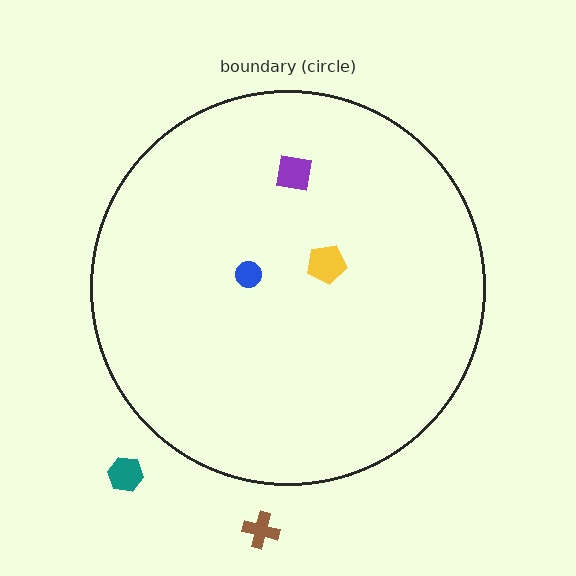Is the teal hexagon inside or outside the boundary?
Outside.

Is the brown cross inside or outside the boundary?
Outside.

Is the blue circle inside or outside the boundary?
Inside.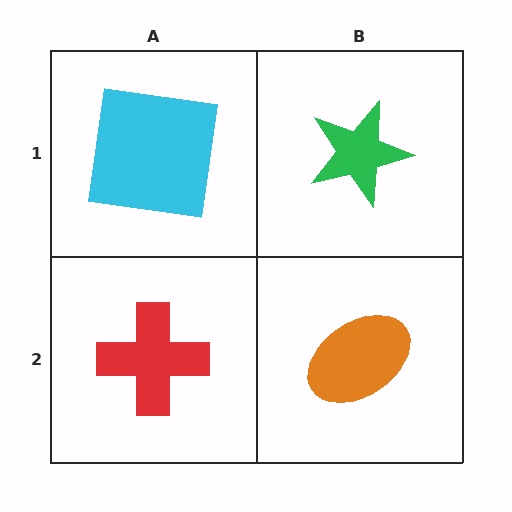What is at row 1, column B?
A green star.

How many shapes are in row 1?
2 shapes.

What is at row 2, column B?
An orange ellipse.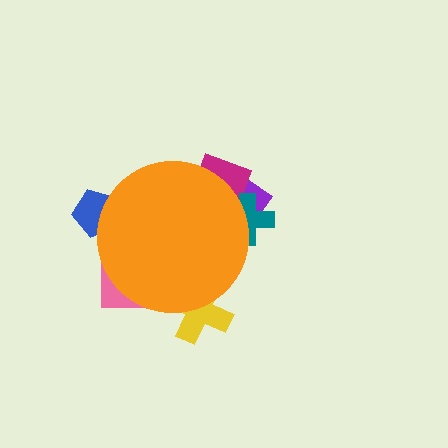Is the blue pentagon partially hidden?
Yes, the blue pentagon is partially hidden behind the orange circle.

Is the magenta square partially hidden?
Yes, the magenta square is partially hidden behind the orange circle.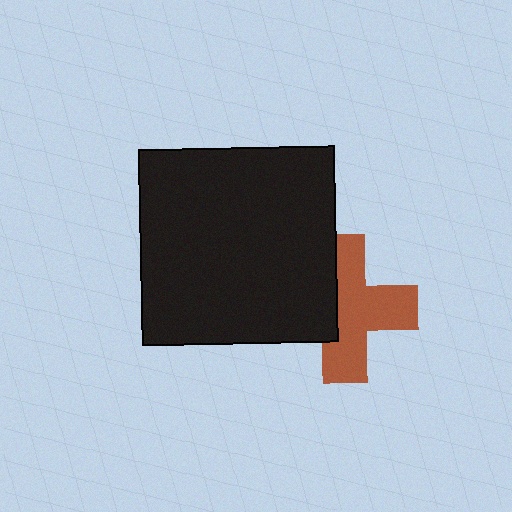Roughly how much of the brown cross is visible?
About half of it is visible (roughly 63%).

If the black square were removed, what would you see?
You would see the complete brown cross.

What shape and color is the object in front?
The object in front is a black square.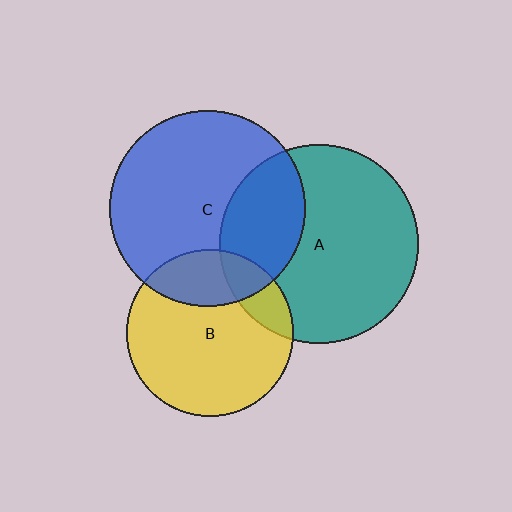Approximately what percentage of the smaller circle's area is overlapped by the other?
Approximately 15%.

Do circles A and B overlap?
Yes.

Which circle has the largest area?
Circle A (teal).